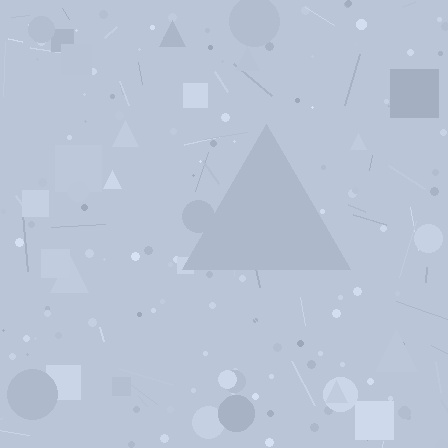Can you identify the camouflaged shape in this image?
The camouflaged shape is a triangle.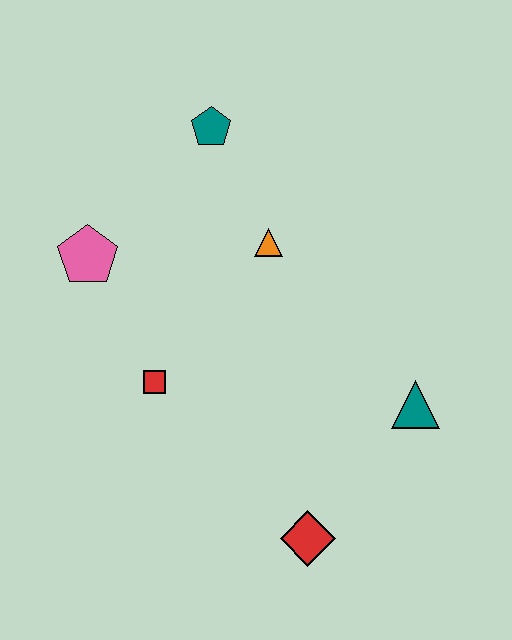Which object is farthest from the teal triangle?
The pink pentagon is farthest from the teal triangle.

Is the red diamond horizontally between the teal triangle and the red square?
Yes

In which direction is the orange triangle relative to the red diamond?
The orange triangle is above the red diamond.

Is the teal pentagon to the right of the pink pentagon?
Yes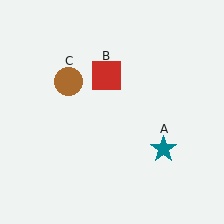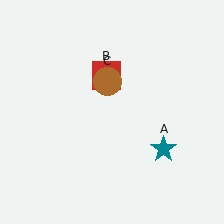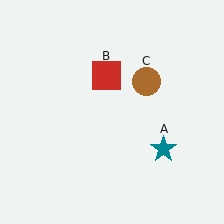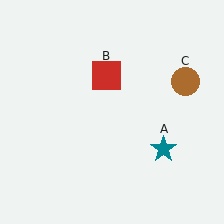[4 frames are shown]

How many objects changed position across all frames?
1 object changed position: brown circle (object C).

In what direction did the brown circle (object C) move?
The brown circle (object C) moved right.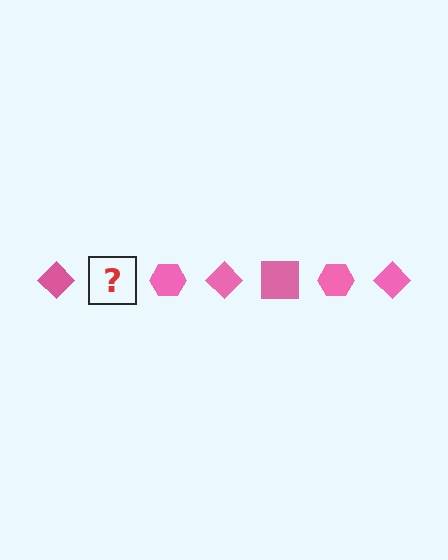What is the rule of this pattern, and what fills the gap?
The rule is that the pattern cycles through diamond, square, hexagon shapes in pink. The gap should be filled with a pink square.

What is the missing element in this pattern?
The missing element is a pink square.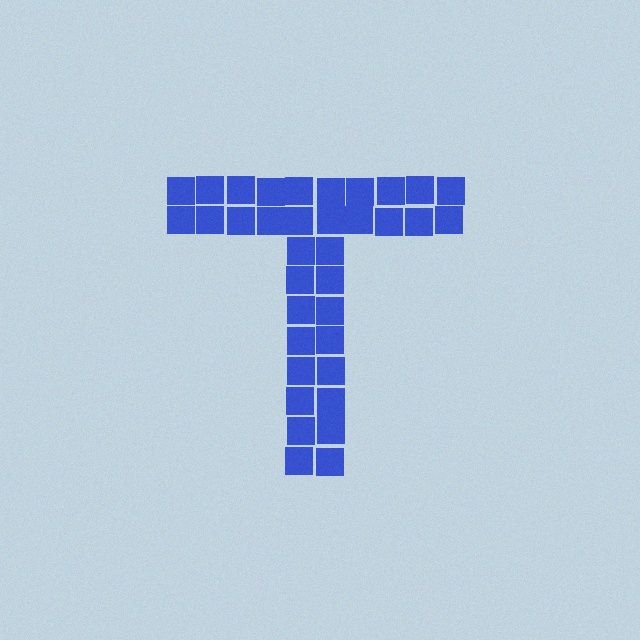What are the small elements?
The small elements are squares.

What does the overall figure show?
The overall figure shows the letter T.